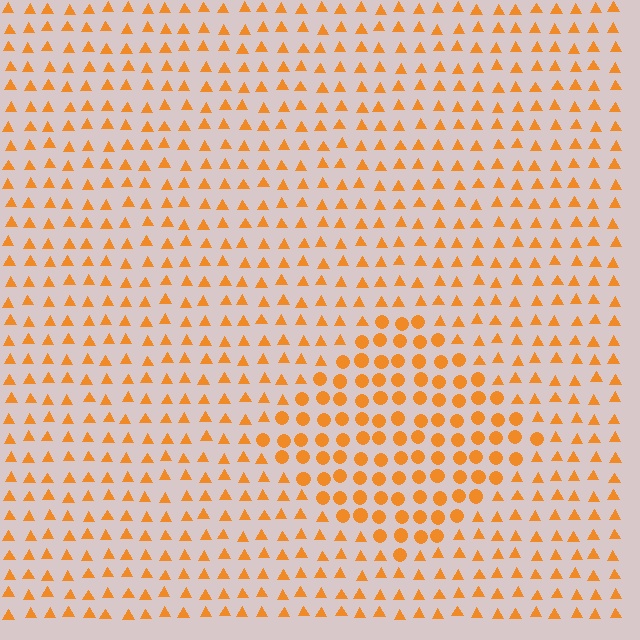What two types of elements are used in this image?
The image uses circles inside the diamond region and triangles outside it.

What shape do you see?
I see a diamond.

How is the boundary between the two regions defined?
The boundary is defined by a change in element shape: circles inside vs. triangles outside. All elements share the same color and spacing.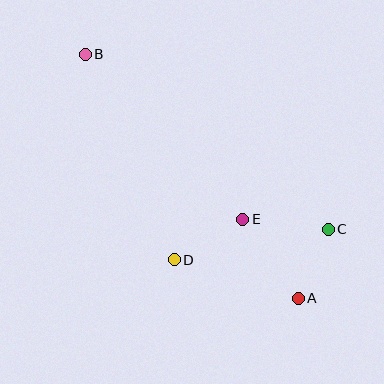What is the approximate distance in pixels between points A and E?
The distance between A and E is approximately 97 pixels.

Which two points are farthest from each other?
Points A and B are farthest from each other.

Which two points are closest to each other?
Points A and C are closest to each other.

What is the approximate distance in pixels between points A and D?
The distance between A and D is approximately 130 pixels.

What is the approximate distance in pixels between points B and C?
The distance between B and C is approximately 299 pixels.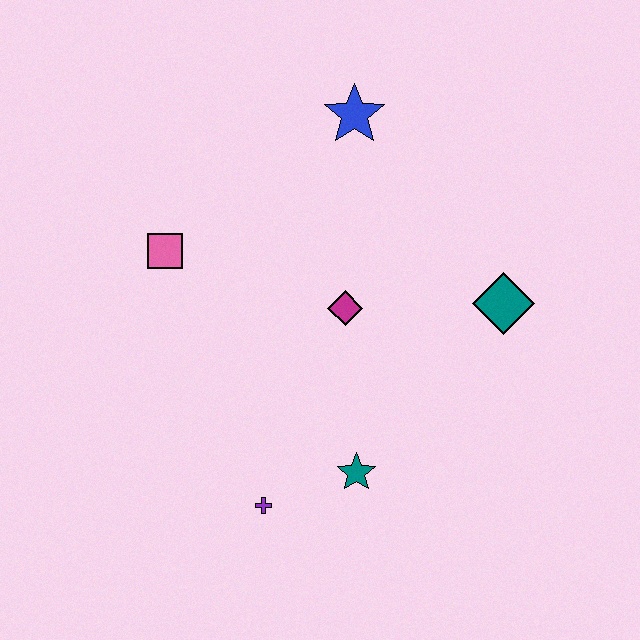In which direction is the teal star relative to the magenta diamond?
The teal star is below the magenta diamond.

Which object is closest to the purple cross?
The teal star is closest to the purple cross.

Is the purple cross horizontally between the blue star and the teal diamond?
No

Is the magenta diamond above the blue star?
No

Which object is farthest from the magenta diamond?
The purple cross is farthest from the magenta diamond.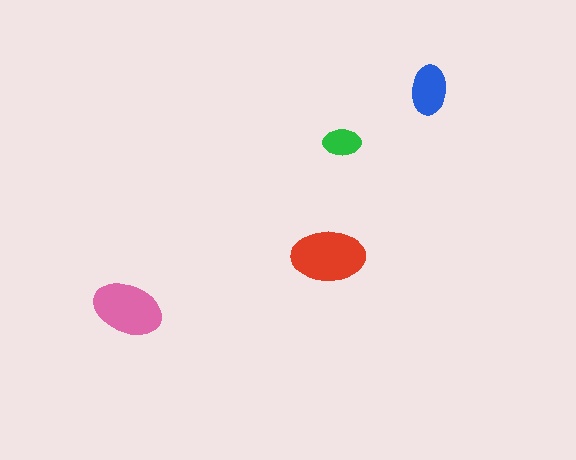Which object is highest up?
The blue ellipse is topmost.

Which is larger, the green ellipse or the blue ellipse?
The blue one.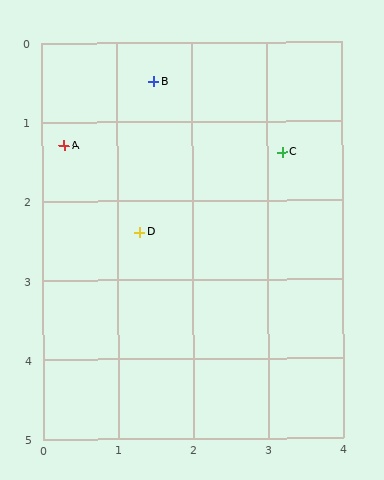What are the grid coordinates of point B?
Point B is at approximately (1.5, 0.5).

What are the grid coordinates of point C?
Point C is at approximately (3.2, 1.4).